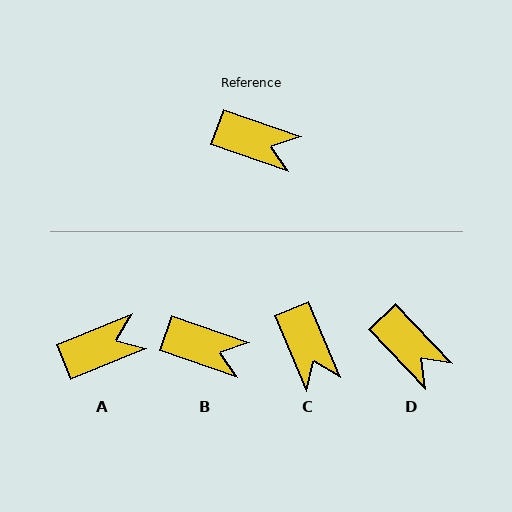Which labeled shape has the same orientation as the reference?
B.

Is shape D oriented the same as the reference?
No, it is off by about 27 degrees.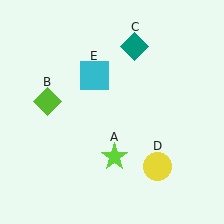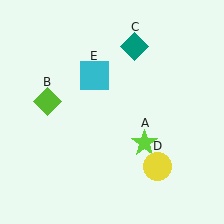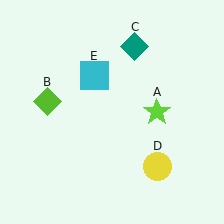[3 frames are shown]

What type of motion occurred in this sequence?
The lime star (object A) rotated counterclockwise around the center of the scene.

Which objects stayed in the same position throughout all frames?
Lime diamond (object B) and teal diamond (object C) and yellow circle (object D) and cyan square (object E) remained stationary.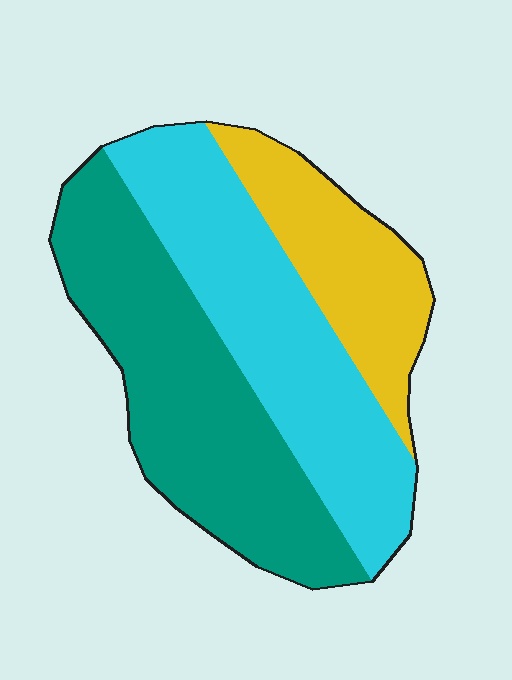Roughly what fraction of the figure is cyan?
Cyan covers roughly 40% of the figure.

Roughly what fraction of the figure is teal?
Teal takes up about two fifths (2/5) of the figure.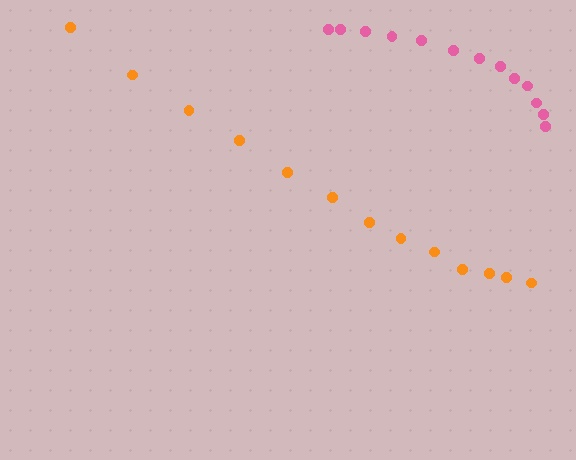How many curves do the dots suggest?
There are 2 distinct paths.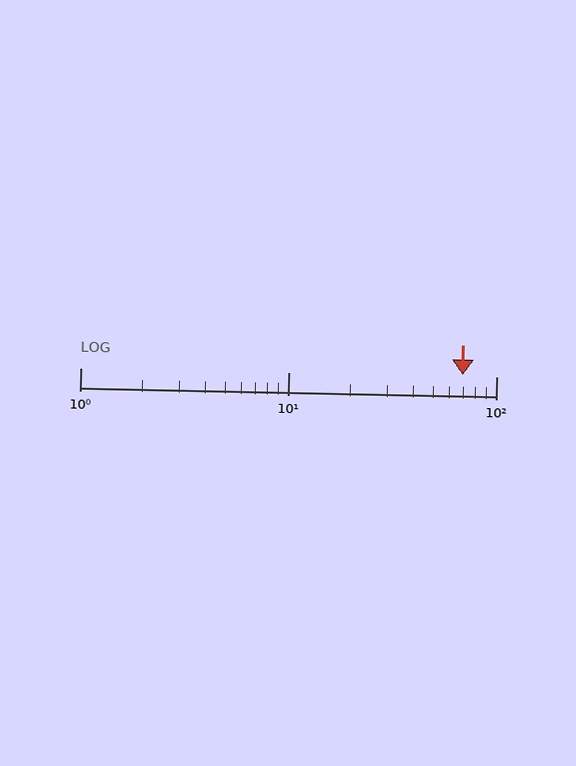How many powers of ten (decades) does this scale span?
The scale spans 2 decades, from 1 to 100.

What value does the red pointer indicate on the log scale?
The pointer indicates approximately 69.